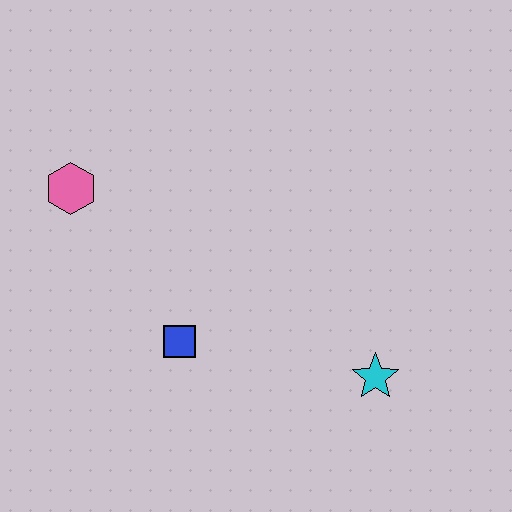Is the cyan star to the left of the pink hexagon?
No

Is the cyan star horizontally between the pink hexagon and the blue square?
No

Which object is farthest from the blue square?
The cyan star is farthest from the blue square.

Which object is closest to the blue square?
The pink hexagon is closest to the blue square.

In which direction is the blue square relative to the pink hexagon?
The blue square is below the pink hexagon.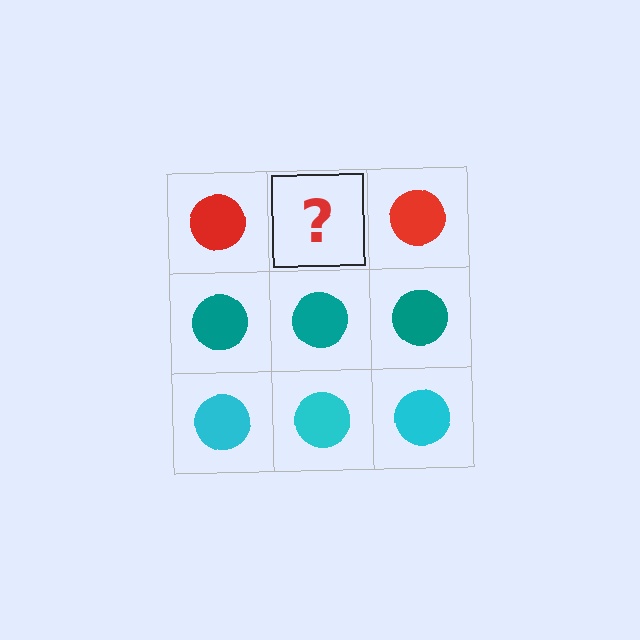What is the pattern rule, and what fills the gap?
The rule is that each row has a consistent color. The gap should be filled with a red circle.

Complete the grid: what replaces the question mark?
The question mark should be replaced with a red circle.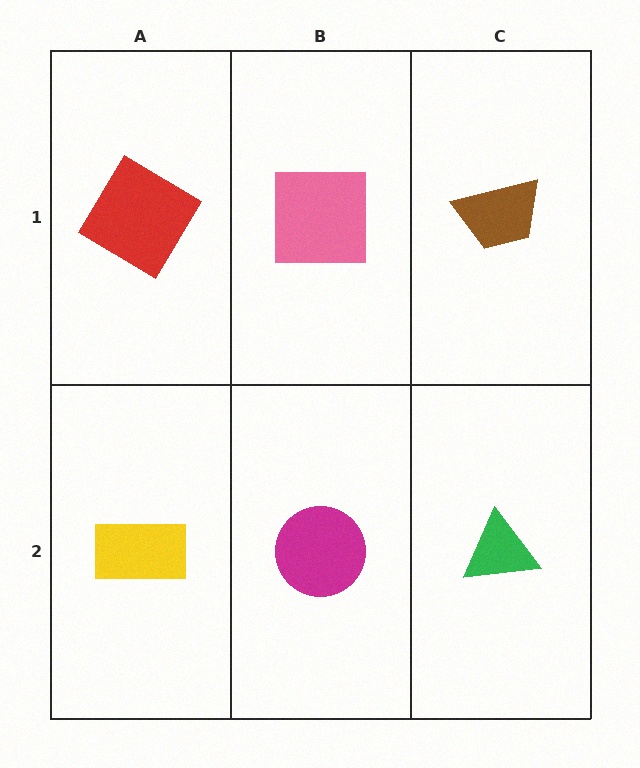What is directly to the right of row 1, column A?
A pink square.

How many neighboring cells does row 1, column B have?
3.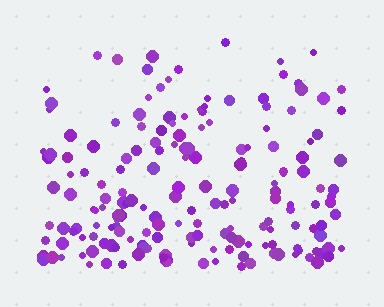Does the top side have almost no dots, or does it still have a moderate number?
Still a moderate number, just noticeably fewer than the bottom.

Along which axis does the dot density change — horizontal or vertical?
Vertical.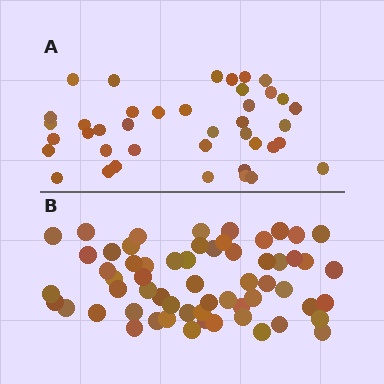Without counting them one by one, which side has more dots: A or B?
Region B (the bottom region) has more dots.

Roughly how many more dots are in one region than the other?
Region B has approximately 20 more dots than region A.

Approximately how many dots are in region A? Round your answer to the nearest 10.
About 40 dots.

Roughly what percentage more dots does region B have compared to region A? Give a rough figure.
About 50% more.